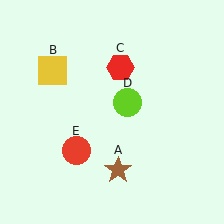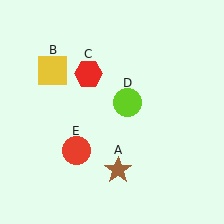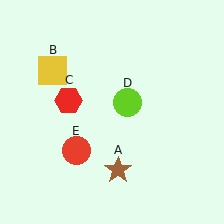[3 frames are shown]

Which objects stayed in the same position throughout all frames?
Brown star (object A) and yellow square (object B) and lime circle (object D) and red circle (object E) remained stationary.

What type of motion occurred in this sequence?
The red hexagon (object C) rotated counterclockwise around the center of the scene.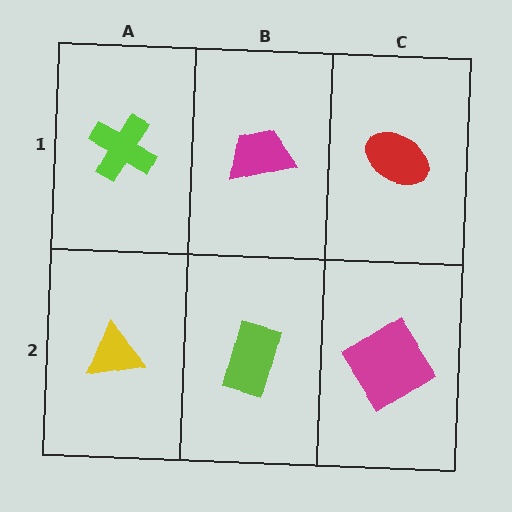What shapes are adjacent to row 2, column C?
A red ellipse (row 1, column C), a lime rectangle (row 2, column B).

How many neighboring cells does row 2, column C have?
2.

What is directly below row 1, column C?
A magenta diamond.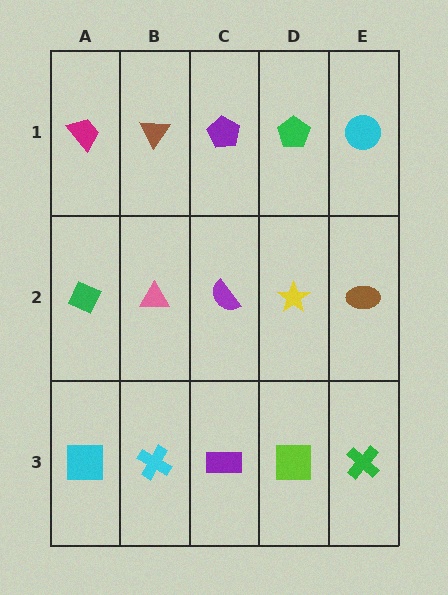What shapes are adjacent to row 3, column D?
A yellow star (row 2, column D), a purple rectangle (row 3, column C), a green cross (row 3, column E).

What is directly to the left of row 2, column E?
A yellow star.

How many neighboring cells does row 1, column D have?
3.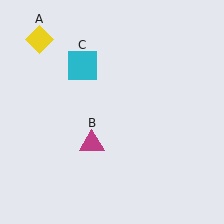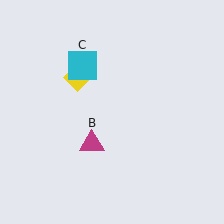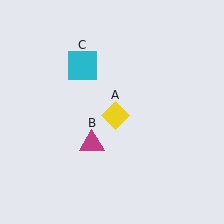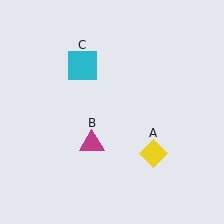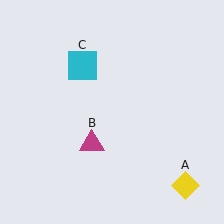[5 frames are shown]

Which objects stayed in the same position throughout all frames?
Magenta triangle (object B) and cyan square (object C) remained stationary.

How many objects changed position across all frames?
1 object changed position: yellow diamond (object A).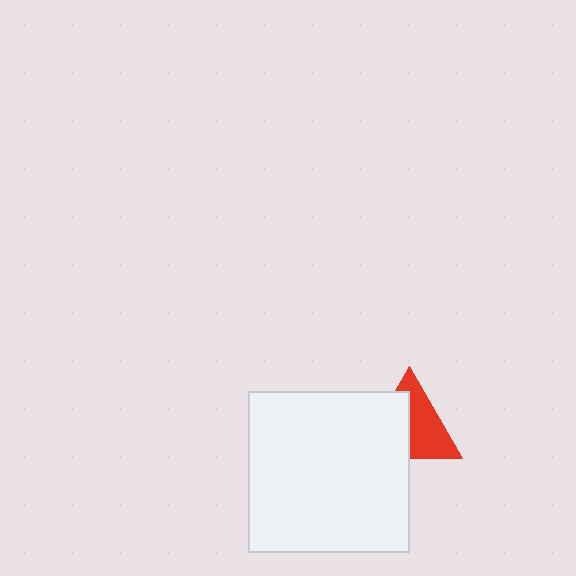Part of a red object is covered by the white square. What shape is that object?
It is a triangle.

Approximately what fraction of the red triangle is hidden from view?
Roughly 46% of the red triangle is hidden behind the white square.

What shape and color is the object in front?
The object in front is a white square.